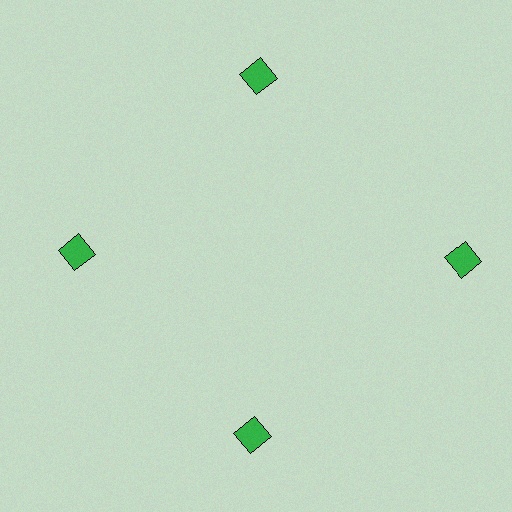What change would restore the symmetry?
The symmetry would be restored by moving it inward, back onto the ring so that all 4 diamonds sit at equal angles and equal distance from the center.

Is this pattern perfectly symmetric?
No. The 4 green diamonds are arranged in a ring, but one element near the 3 o'clock position is pushed outward from the center, breaking the 4-fold rotational symmetry.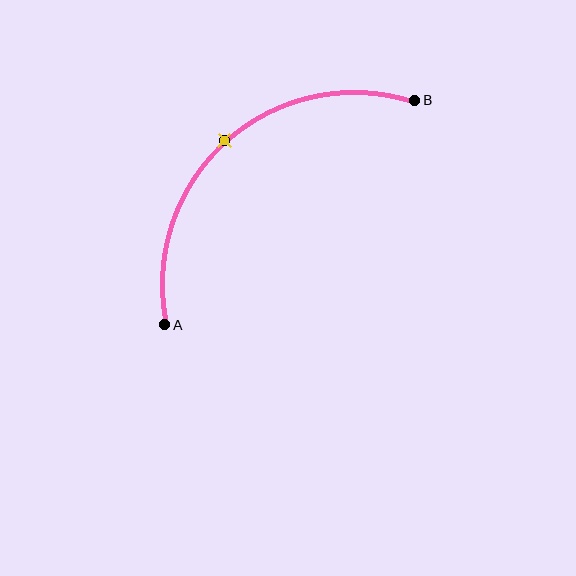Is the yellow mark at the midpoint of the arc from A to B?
Yes. The yellow mark lies on the arc at equal arc-length from both A and B — it is the arc midpoint.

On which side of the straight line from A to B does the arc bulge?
The arc bulges above and to the left of the straight line connecting A and B.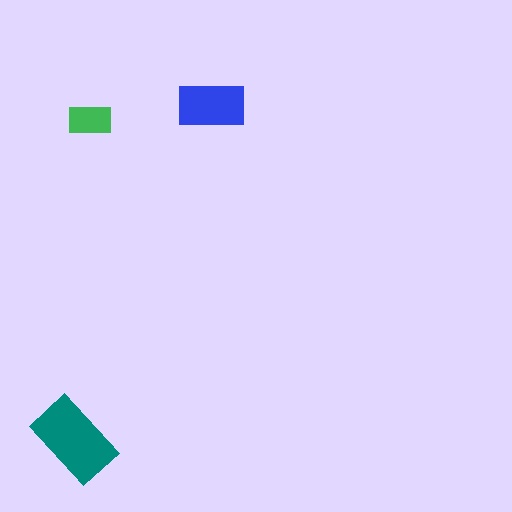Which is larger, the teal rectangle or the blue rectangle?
The teal one.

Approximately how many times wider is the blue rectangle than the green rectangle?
About 1.5 times wider.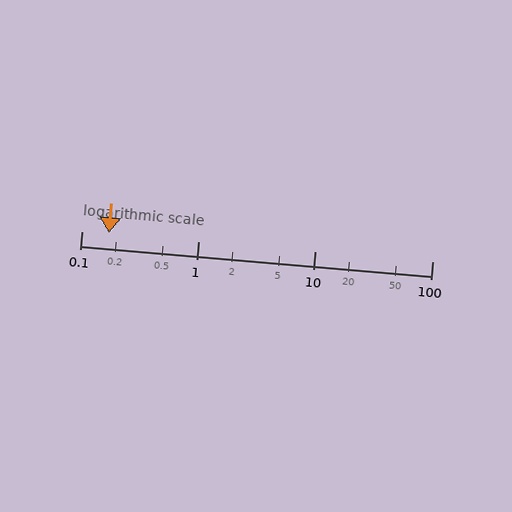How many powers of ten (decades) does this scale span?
The scale spans 3 decades, from 0.1 to 100.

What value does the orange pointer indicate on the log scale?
The pointer indicates approximately 0.17.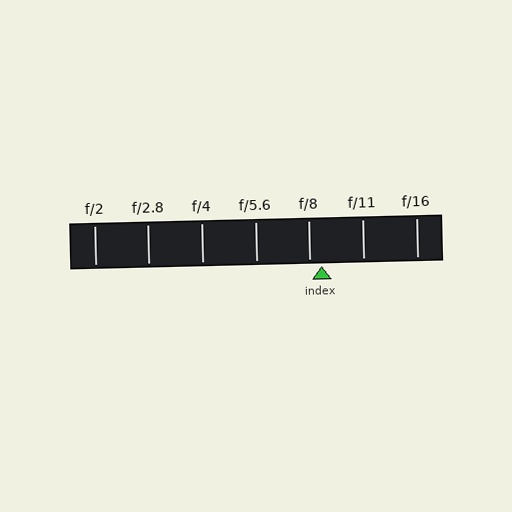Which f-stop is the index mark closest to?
The index mark is closest to f/8.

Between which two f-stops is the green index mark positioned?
The index mark is between f/8 and f/11.